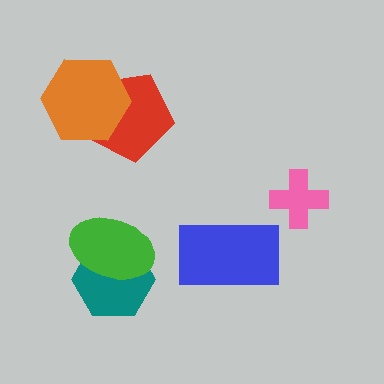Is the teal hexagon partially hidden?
Yes, it is partially covered by another shape.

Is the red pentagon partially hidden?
Yes, it is partially covered by another shape.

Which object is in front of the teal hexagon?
The green ellipse is in front of the teal hexagon.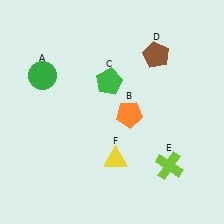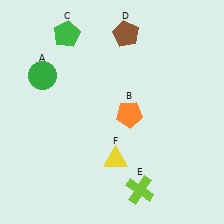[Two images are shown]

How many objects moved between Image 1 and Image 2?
3 objects moved between the two images.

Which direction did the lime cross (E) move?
The lime cross (E) moved left.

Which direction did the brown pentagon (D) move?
The brown pentagon (D) moved left.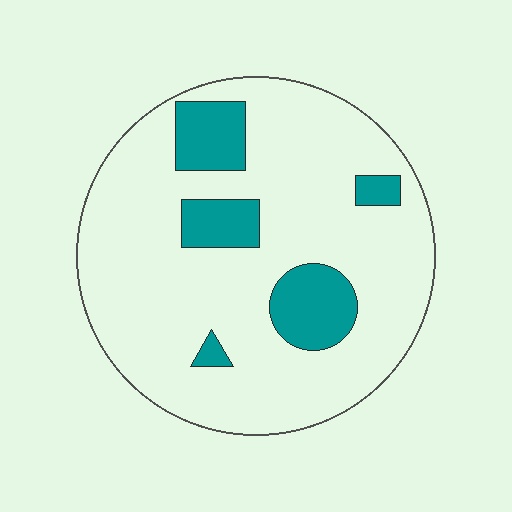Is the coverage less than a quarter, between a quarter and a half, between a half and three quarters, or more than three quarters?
Less than a quarter.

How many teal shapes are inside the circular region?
5.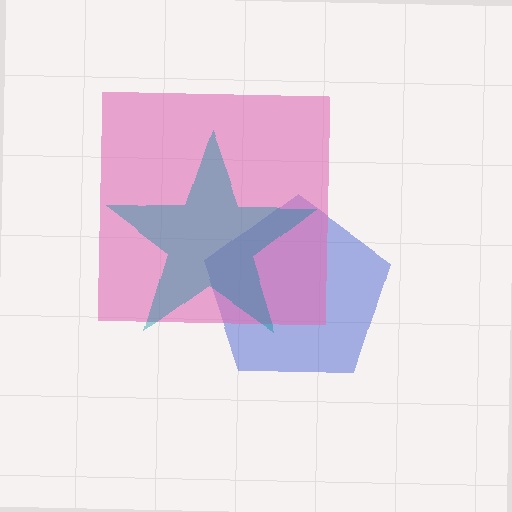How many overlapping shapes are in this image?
There are 3 overlapping shapes in the image.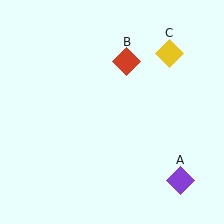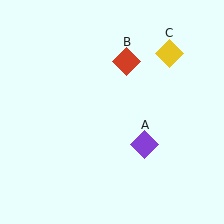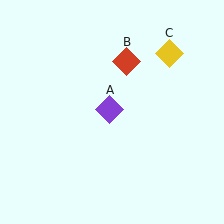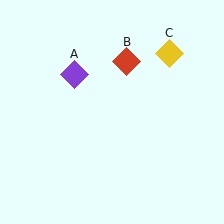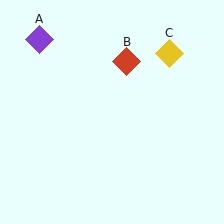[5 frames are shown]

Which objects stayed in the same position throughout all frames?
Red diamond (object B) and yellow diamond (object C) remained stationary.